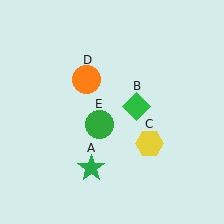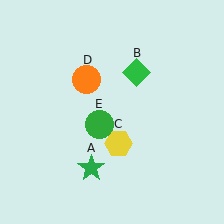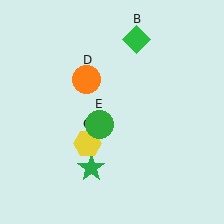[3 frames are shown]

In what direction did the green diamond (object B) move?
The green diamond (object B) moved up.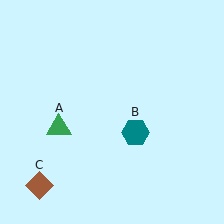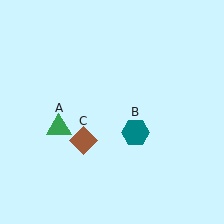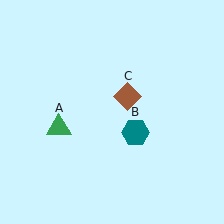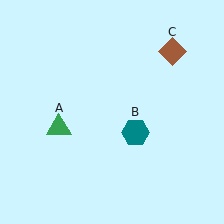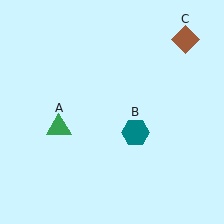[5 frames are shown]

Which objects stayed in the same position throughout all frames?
Green triangle (object A) and teal hexagon (object B) remained stationary.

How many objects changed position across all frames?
1 object changed position: brown diamond (object C).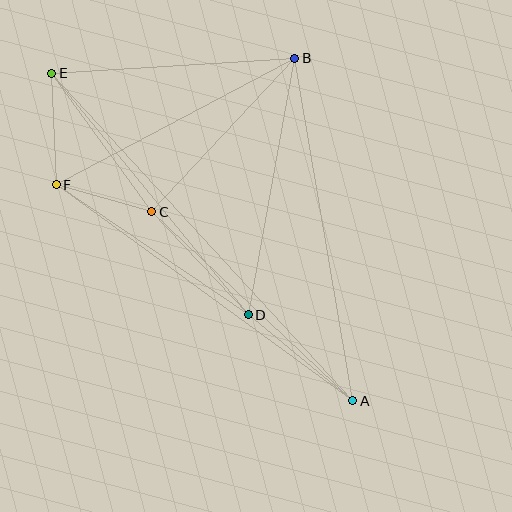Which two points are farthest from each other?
Points A and E are farthest from each other.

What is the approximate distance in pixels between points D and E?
The distance between D and E is approximately 312 pixels.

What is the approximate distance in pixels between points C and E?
The distance between C and E is approximately 171 pixels.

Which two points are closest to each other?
Points C and F are closest to each other.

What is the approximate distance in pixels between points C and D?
The distance between C and D is approximately 141 pixels.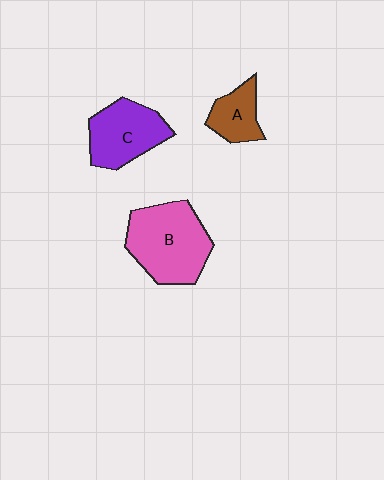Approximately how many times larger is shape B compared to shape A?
Approximately 2.3 times.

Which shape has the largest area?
Shape B (pink).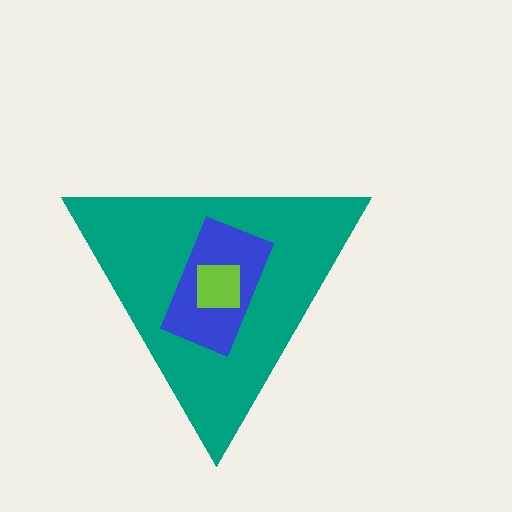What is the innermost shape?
The lime square.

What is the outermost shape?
The teal triangle.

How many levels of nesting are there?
3.